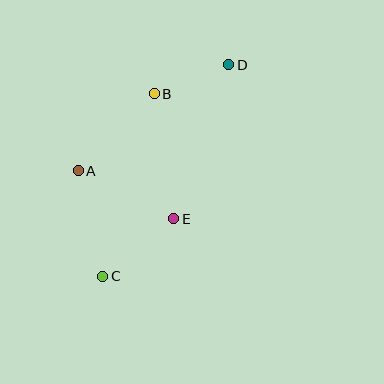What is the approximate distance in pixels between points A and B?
The distance between A and B is approximately 108 pixels.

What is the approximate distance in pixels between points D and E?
The distance between D and E is approximately 164 pixels.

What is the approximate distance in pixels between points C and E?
The distance between C and E is approximately 92 pixels.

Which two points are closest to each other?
Points B and D are closest to each other.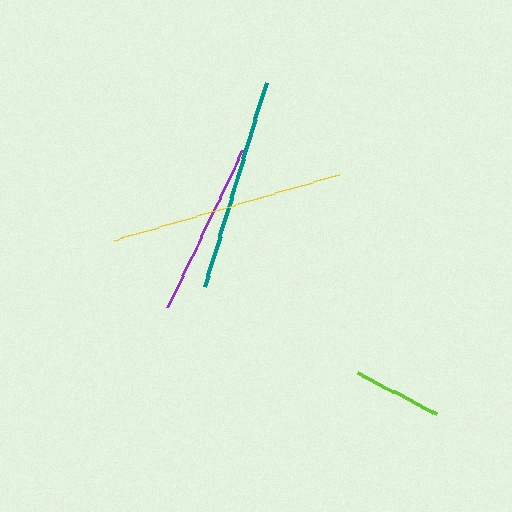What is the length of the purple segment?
The purple segment is approximately 173 pixels long.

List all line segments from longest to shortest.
From longest to shortest: yellow, teal, purple, lime.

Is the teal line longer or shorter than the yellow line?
The yellow line is longer than the teal line.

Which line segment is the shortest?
The lime line is the shortest at approximately 90 pixels.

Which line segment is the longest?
The yellow line is the longest at approximately 235 pixels.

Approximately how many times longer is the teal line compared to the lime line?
The teal line is approximately 2.4 times the length of the lime line.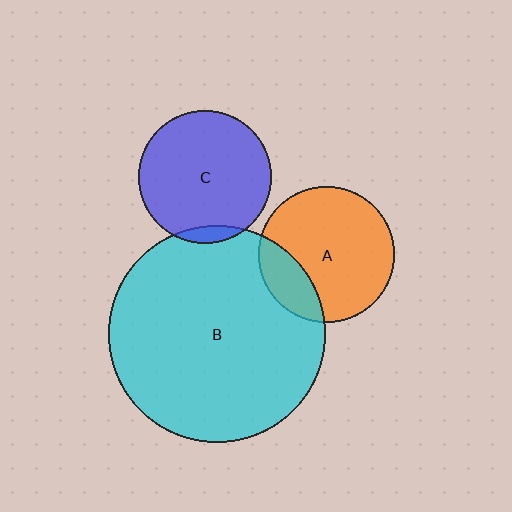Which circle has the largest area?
Circle B (cyan).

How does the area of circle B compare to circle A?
Approximately 2.5 times.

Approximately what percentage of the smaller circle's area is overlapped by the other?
Approximately 20%.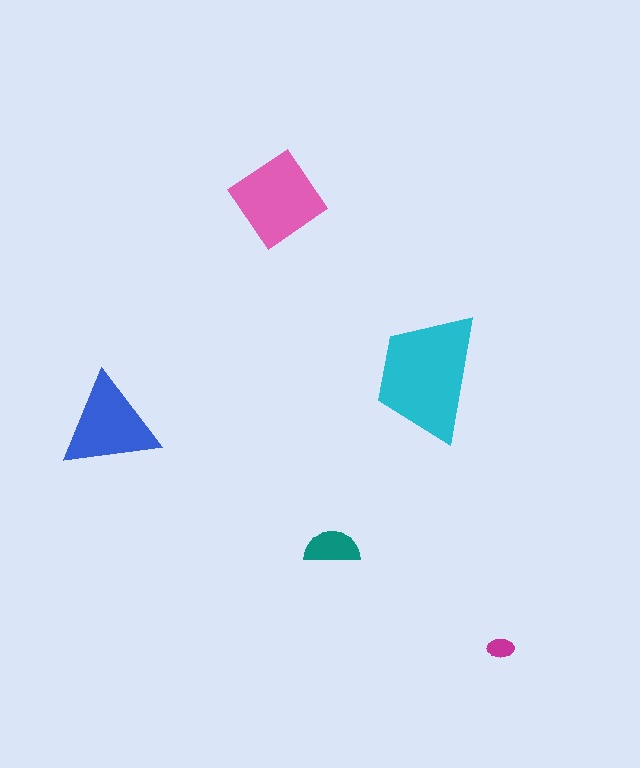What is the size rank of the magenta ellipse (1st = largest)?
5th.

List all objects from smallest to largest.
The magenta ellipse, the teal semicircle, the blue triangle, the pink diamond, the cyan trapezoid.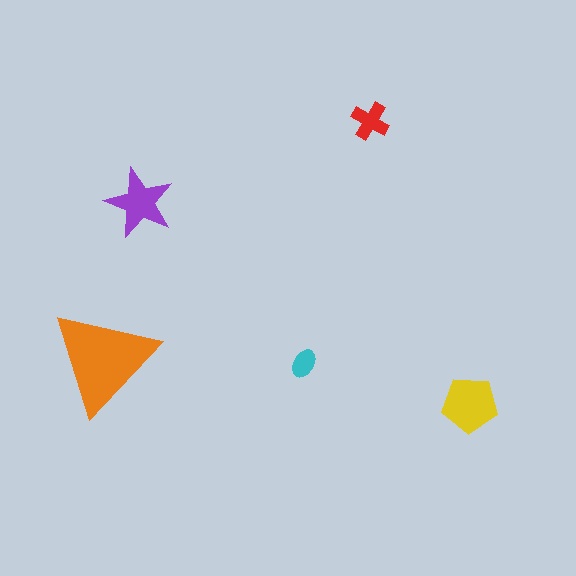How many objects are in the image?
There are 5 objects in the image.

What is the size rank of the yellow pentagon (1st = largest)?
2nd.